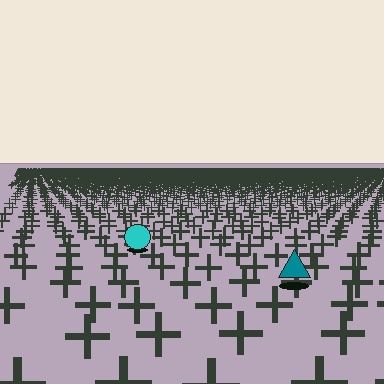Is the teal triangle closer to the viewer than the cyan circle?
Yes. The teal triangle is closer — you can tell from the texture gradient: the ground texture is coarser near it.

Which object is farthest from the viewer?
The cyan circle is farthest from the viewer. It appears smaller and the ground texture around it is denser.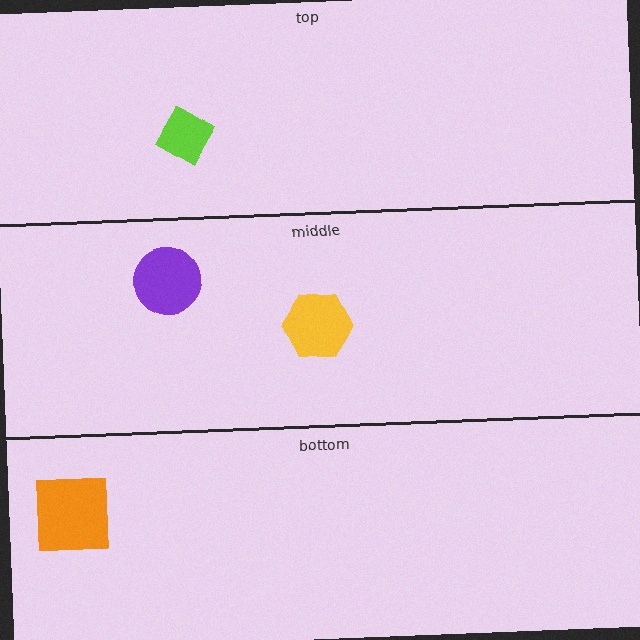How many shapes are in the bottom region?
1.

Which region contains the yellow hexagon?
The middle region.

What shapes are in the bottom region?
The orange square.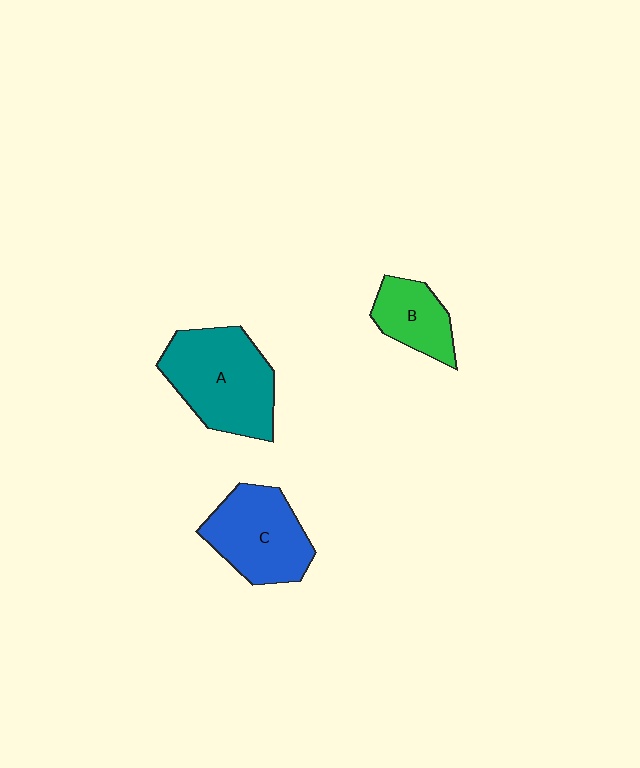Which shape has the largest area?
Shape A (teal).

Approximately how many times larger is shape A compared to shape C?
Approximately 1.2 times.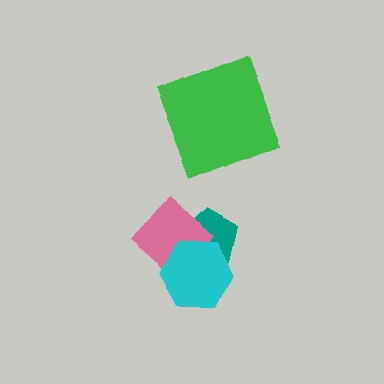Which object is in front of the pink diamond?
The cyan hexagon is in front of the pink diamond.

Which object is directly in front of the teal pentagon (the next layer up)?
The pink diamond is directly in front of the teal pentagon.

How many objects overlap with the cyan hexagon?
2 objects overlap with the cyan hexagon.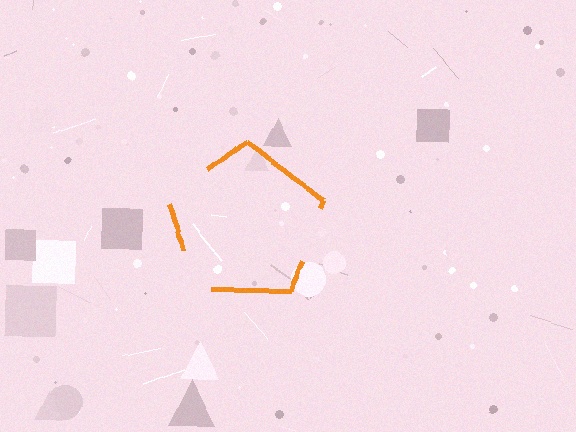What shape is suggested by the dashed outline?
The dashed outline suggests a pentagon.